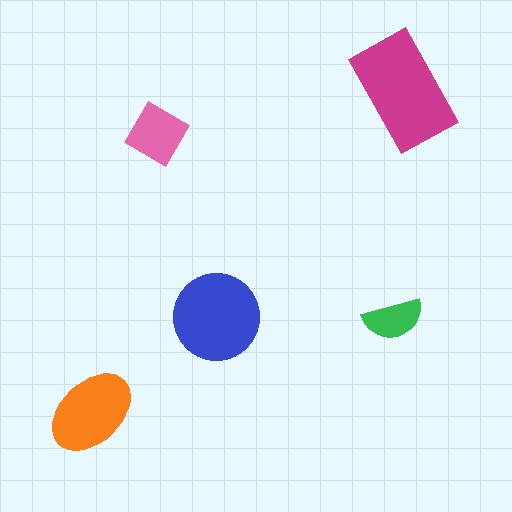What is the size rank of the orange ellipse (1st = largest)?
3rd.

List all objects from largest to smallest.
The magenta rectangle, the blue circle, the orange ellipse, the pink diamond, the green semicircle.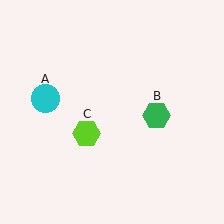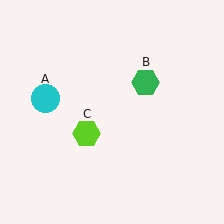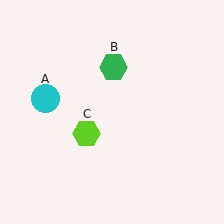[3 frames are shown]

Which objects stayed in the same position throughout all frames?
Cyan circle (object A) and lime hexagon (object C) remained stationary.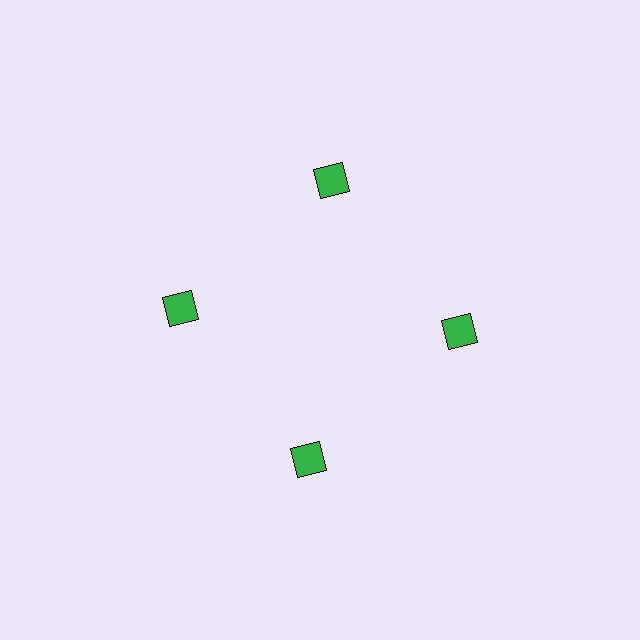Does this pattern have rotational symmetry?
Yes, this pattern has 4-fold rotational symmetry. It looks the same after rotating 90 degrees around the center.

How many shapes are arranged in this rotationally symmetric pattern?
There are 4 shapes, arranged in 4 groups of 1.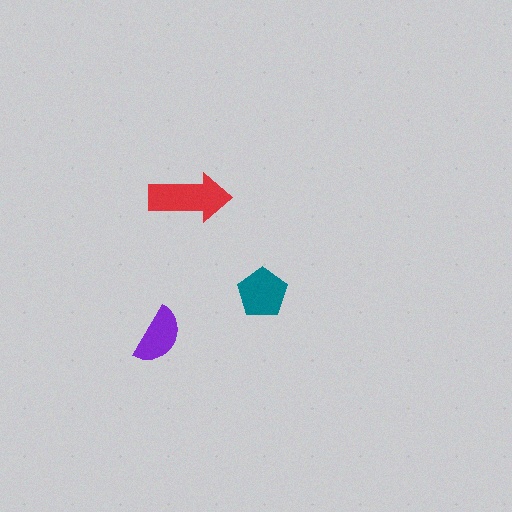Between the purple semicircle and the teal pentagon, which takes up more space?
The teal pentagon.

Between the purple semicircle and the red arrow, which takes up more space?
The red arrow.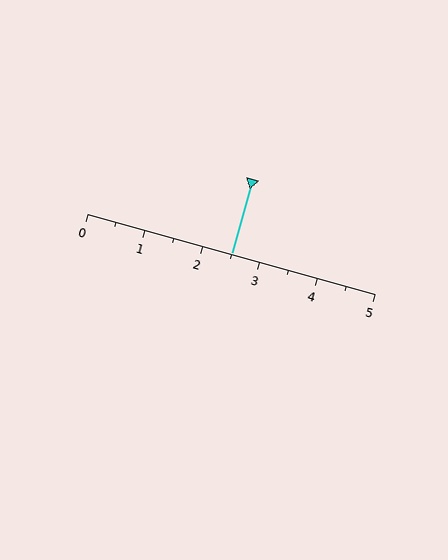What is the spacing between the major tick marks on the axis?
The major ticks are spaced 1 apart.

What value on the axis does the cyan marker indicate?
The marker indicates approximately 2.5.